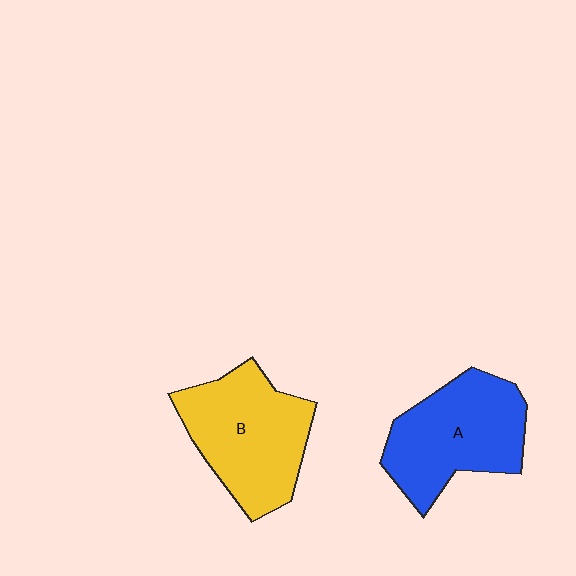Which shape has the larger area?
Shape B (yellow).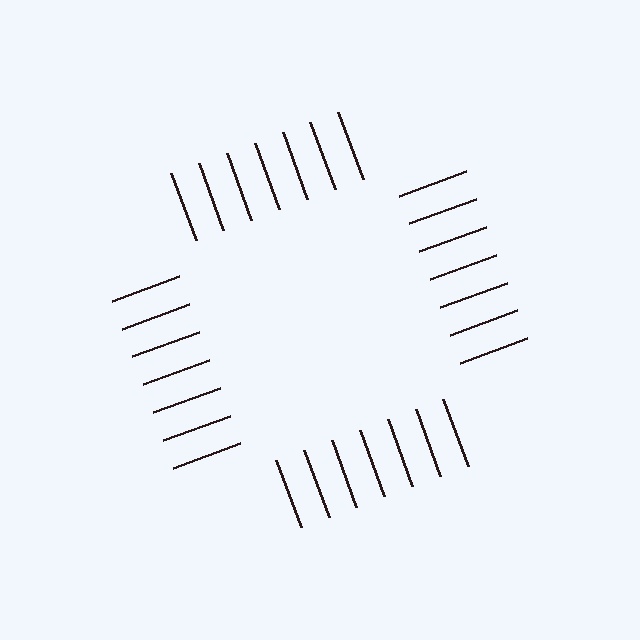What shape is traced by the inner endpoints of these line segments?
An illusory square — the line segments terminate on its edges but no continuous stroke is drawn.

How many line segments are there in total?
28 — 7 along each of the 4 edges.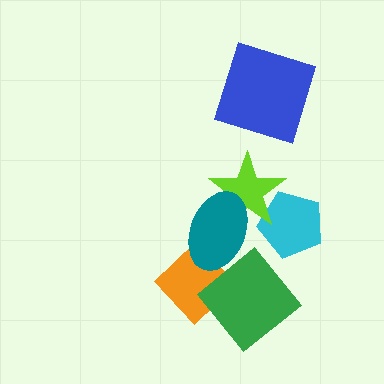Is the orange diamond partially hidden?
Yes, it is partially covered by another shape.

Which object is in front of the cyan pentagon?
The lime star is in front of the cyan pentagon.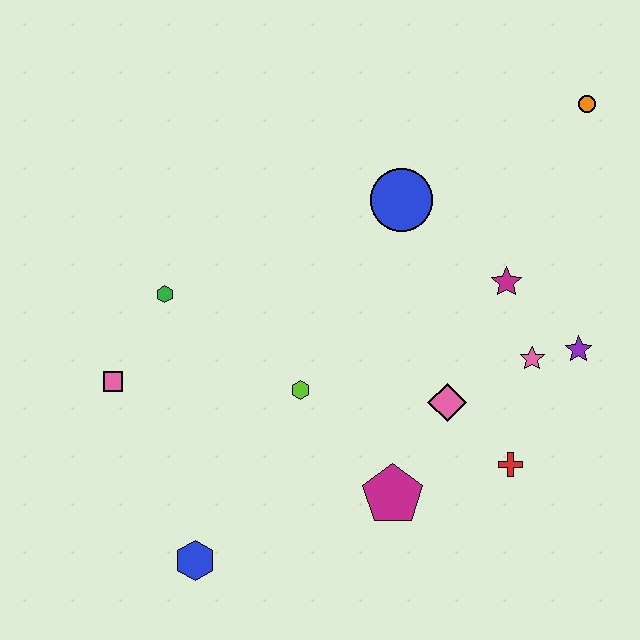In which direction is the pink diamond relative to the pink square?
The pink diamond is to the right of the pink square.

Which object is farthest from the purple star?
The pink square is farthest from the purple star.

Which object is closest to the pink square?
The green hexagon is closest to the pink square.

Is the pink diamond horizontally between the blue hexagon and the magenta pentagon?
No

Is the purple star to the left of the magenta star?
No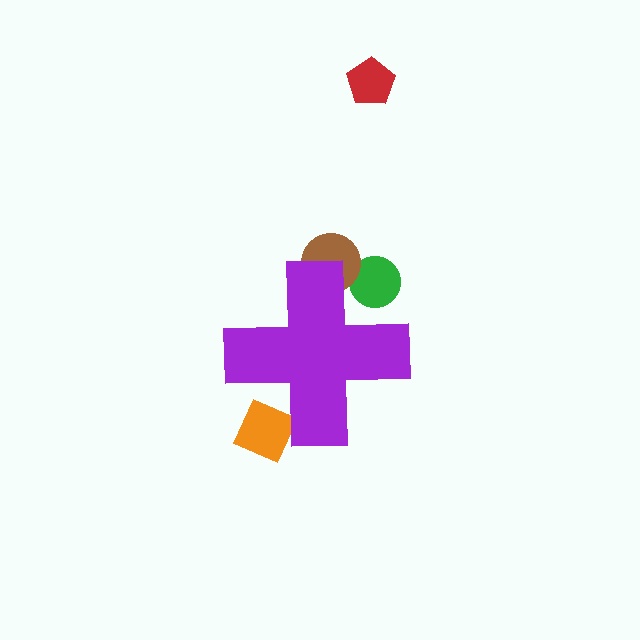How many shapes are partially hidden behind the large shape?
3 shapes are partially hidden.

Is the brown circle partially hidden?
Yes, the brown circle is partially hidden behind the purple cross.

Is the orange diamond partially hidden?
Yes, the orange diamond is partially hidden behind the purple cross.